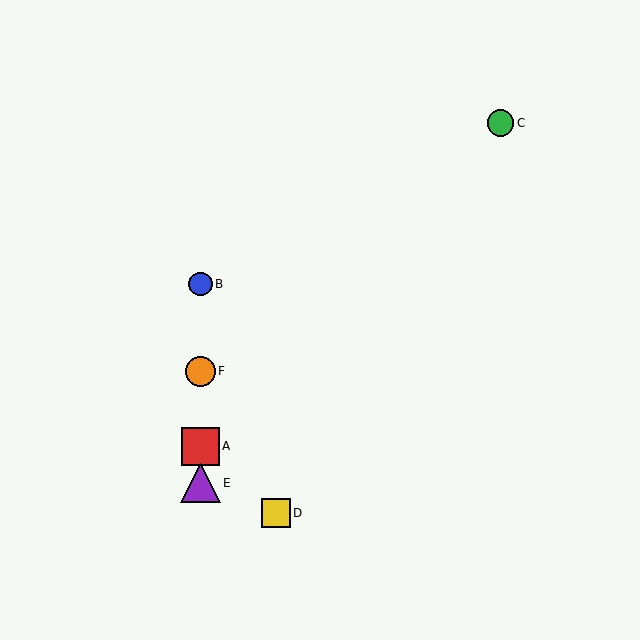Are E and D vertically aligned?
No, E is at x≈200 and D is at x≈276.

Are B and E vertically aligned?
Yes, both are at x≈200.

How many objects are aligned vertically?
4 objects (A, B, E, F) are aligned vertically.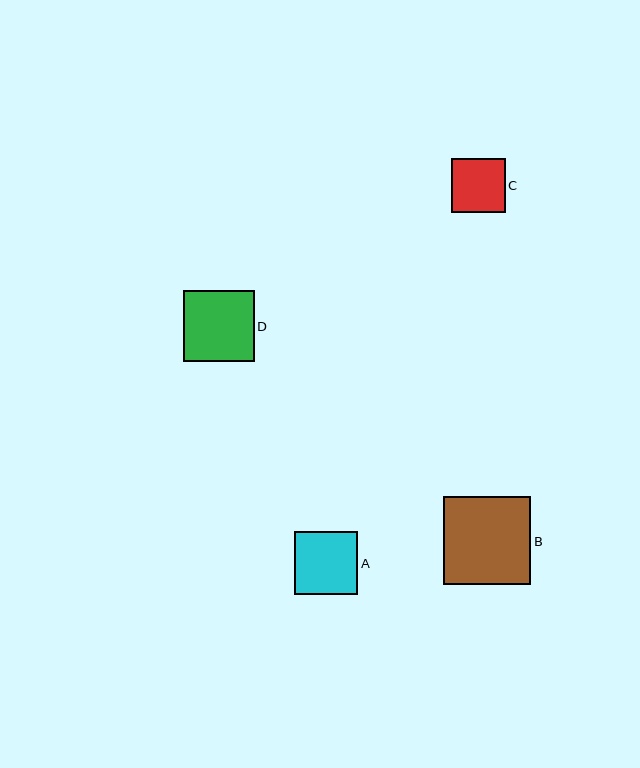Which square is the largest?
Square B is the largest with a size of approximately 88 pixels.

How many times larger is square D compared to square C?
Square D is approximately 1.3 times the size of square C.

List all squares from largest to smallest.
From largest to smallest: B, D, A, C.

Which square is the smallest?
Square C is the smallest with a size of approximately 53 pixels.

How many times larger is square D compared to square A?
Square D is approximately 1.1 times the size of square A.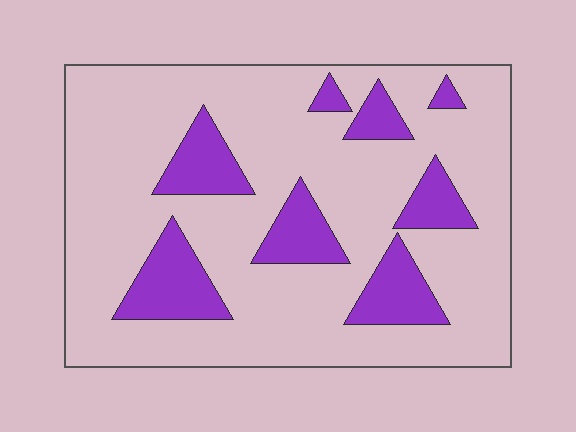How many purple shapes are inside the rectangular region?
8.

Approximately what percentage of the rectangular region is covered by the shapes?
Approximately 20%.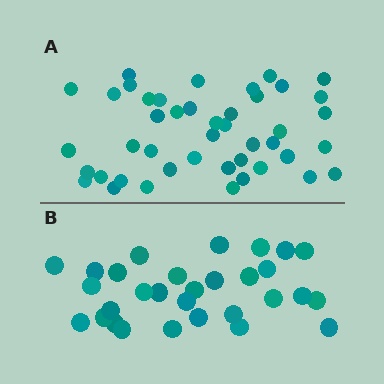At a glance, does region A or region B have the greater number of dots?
Region A (the top region) has more dots.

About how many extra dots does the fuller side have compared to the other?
Region A has approximately 15 more dots than region B.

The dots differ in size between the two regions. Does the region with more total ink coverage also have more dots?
No. Region B has more total ink coverage because its dots are larger, but region A actually contains more individual dots. Total area can be misleading — the number of items is what matters here.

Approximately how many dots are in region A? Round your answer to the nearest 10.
About 40 dots. (The exact count is 44, which rounds to 40.)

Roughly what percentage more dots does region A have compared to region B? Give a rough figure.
About 45% more.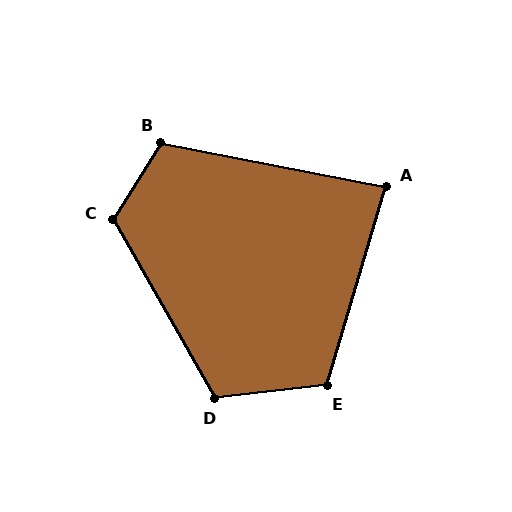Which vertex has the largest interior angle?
C, at approximately 118 degrees.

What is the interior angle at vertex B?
Approximately 111 degrees (obtuse).